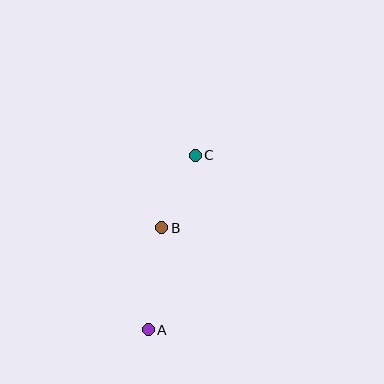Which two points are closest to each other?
Points B and C are closest to each other.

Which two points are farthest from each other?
Points A and C are farthest from each other.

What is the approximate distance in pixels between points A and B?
The distance between A and B is approximately 103 pixels.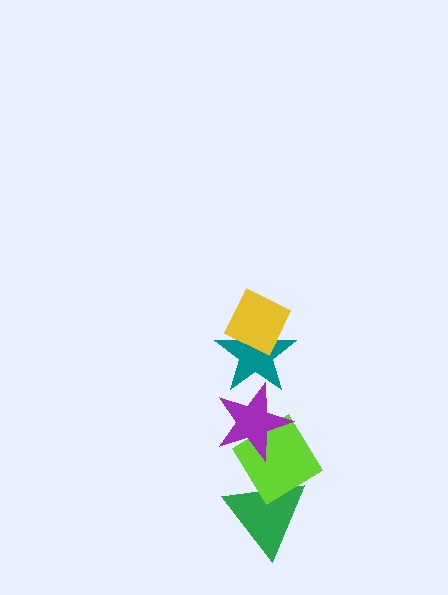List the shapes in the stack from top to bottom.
From top to bottom: the yellow diamond, the teal star, the purple star, the lime diamond, the green triangle.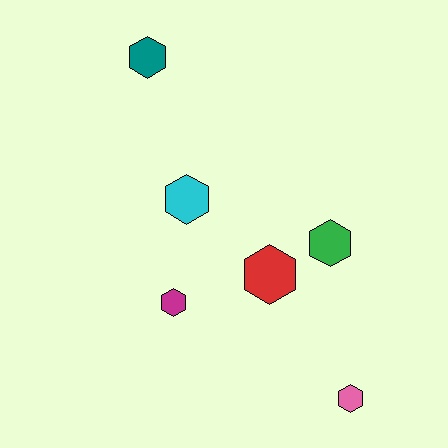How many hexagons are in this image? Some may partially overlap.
There are 6 hexagons.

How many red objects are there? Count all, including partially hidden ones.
There is 1 red object.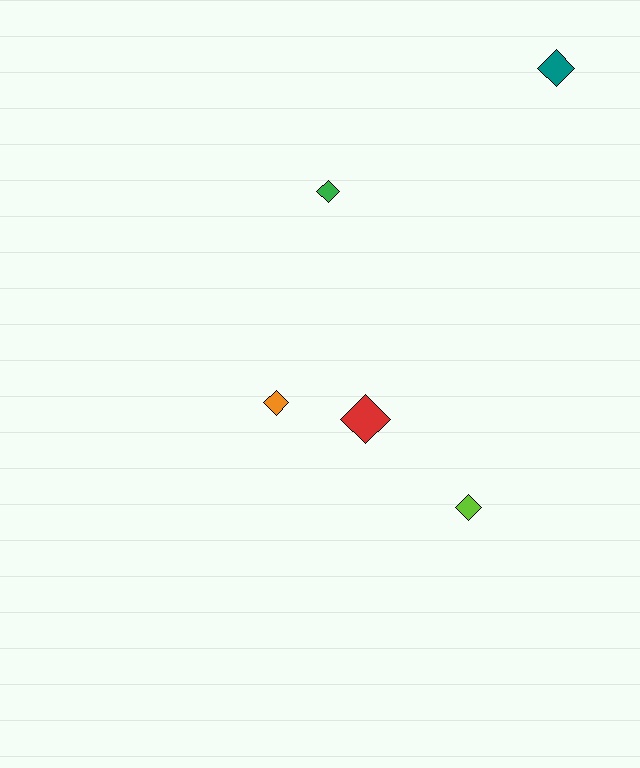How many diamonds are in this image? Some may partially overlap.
There are 5 diamonds.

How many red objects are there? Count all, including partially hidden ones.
There is 1 red object.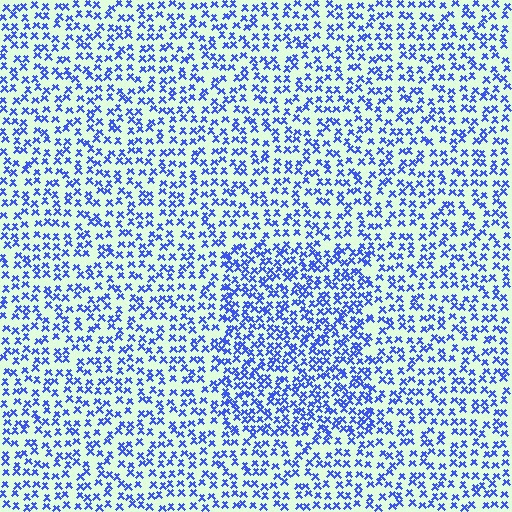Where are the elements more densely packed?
The elements are more densely packed inside the rectangle boundary.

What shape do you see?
I see a rectangle.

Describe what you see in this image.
The image contains small blue elements arranged at two different densities. A rectangle-shaped region is visible where the elements are more densely packed than the surrounding area.